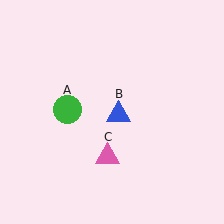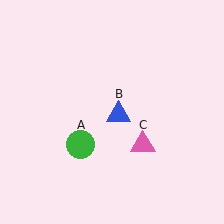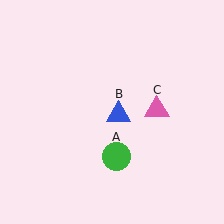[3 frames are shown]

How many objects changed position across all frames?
2 objects changed position: green circle (object A), pink triangle (object C).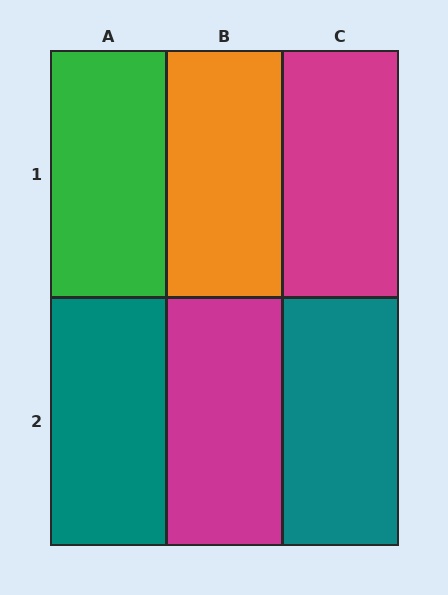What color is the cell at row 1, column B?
Orange.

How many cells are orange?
1 cell is orange.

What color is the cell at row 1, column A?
Green.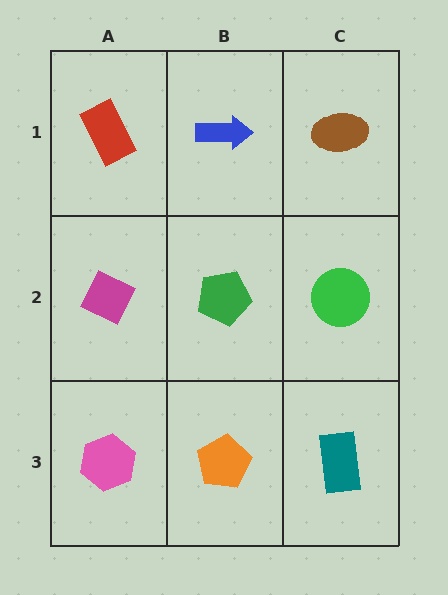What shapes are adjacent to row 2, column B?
A blue arrow (row 1, column B), an orange pentagon (row 3, column B), a magenta diamond (row 2, column A), a green circle (row 2, column C).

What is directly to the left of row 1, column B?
A red rectangle.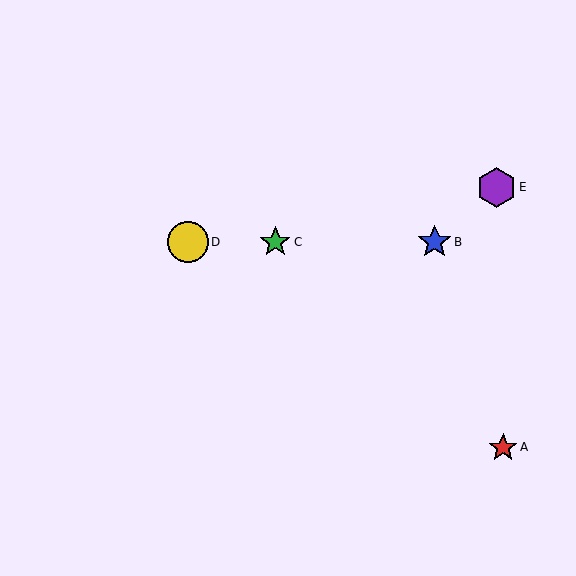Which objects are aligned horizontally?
Objects B, C, D are aligned horizontally.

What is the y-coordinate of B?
Object B is at y≈242.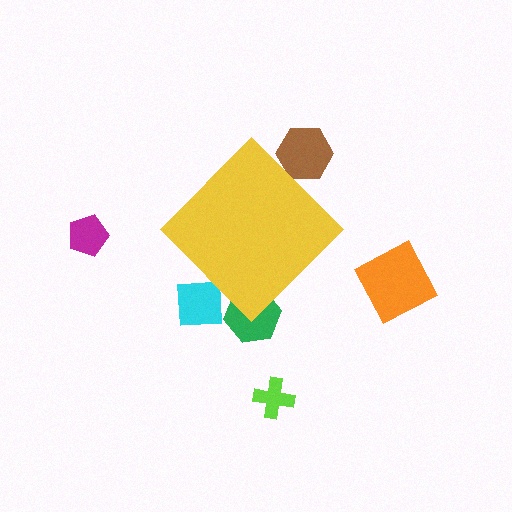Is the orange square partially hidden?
No, the orange square is fully visible.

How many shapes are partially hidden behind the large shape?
3 shapes are partially hidden.